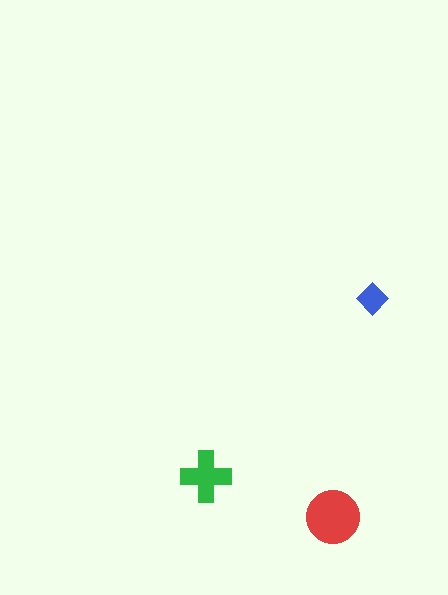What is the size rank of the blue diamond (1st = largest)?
3rd.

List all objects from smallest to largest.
The blue diamond, the green cross, the red circle.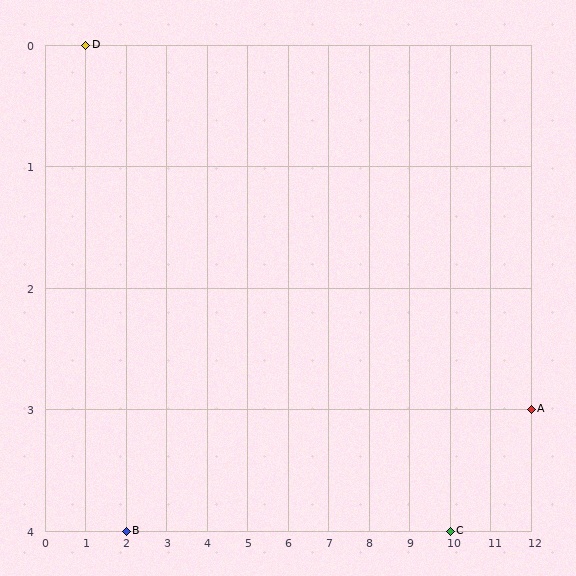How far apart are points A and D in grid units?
Points A and D are 11 columns and 3 rows apart (about 11.4 grid units diagonally).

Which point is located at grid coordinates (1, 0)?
Point D is at (1, 0).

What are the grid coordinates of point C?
Point C is at grid coordinates (10, 4).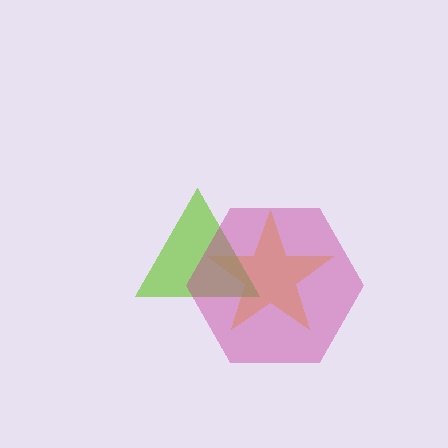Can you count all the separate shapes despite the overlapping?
Yes, there are 3 separate shapes.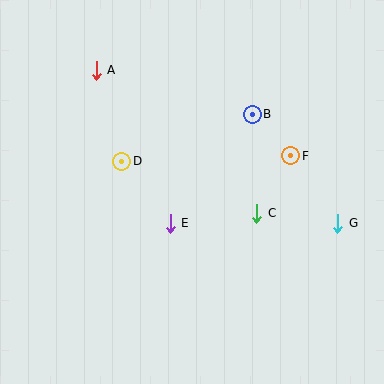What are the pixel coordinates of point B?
Point B is at (252, 114).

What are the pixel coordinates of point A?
Point A is at (96, 70).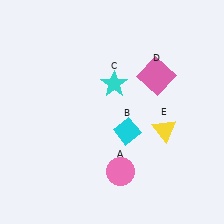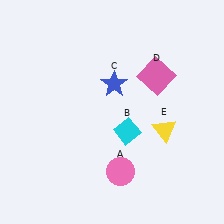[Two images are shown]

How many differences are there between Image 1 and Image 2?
There is 1 difference between the two images.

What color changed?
The star (C) changed from cyan in Image 1 to blue in Image 2.